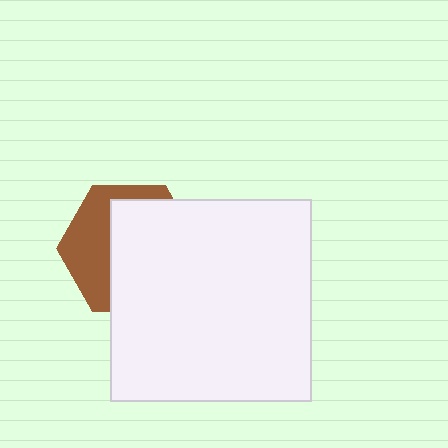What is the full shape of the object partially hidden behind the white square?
The partially hidden object is a brown hexagon.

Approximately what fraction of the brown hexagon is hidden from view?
Roughly 62% of the brown hexagon is hidden behind the white square.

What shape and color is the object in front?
The object in front is a white square.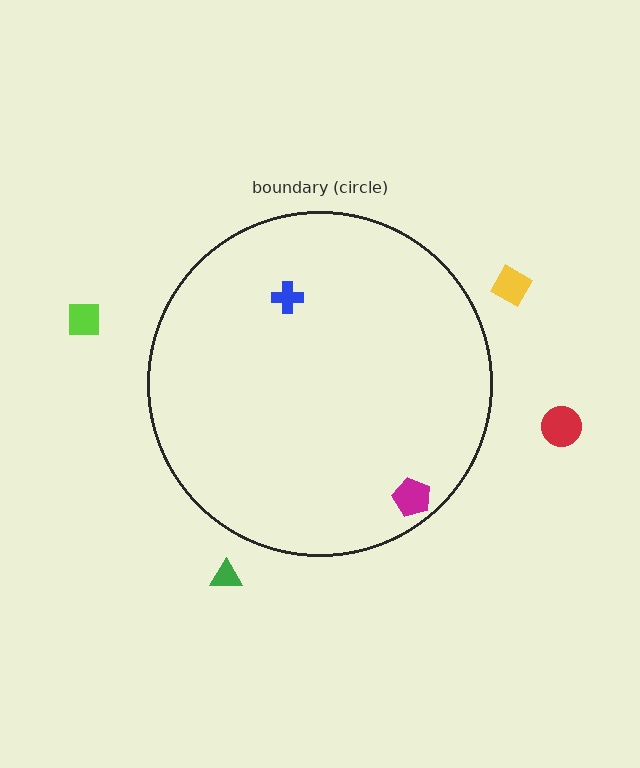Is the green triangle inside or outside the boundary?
Outside.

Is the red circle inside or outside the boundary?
Outside.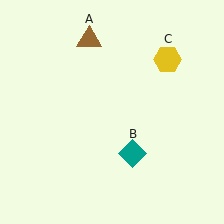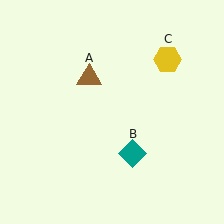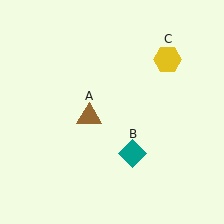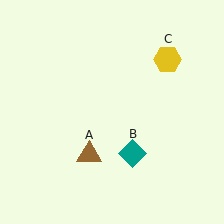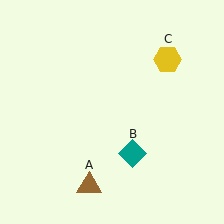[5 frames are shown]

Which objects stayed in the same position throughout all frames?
Teal diamond (object B) and yellow hexagon (object C) remained stationary.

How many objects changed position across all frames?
1 object changed position: brown triangle (object A).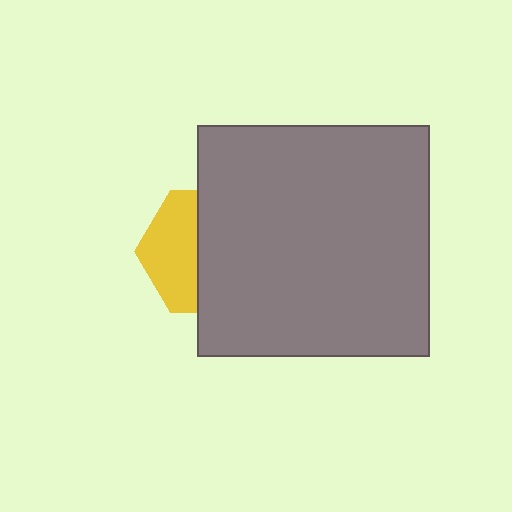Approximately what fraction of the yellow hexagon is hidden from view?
Roughly 58% of the yellow hexagon is hidden behind the gray square.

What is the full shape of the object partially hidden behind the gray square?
The partially hidden object is a yellow hexagon.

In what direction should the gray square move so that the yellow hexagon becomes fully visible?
The gray square should move right. That is the shortest direction to clear the overlap and leave the yellow hexagon fully visible.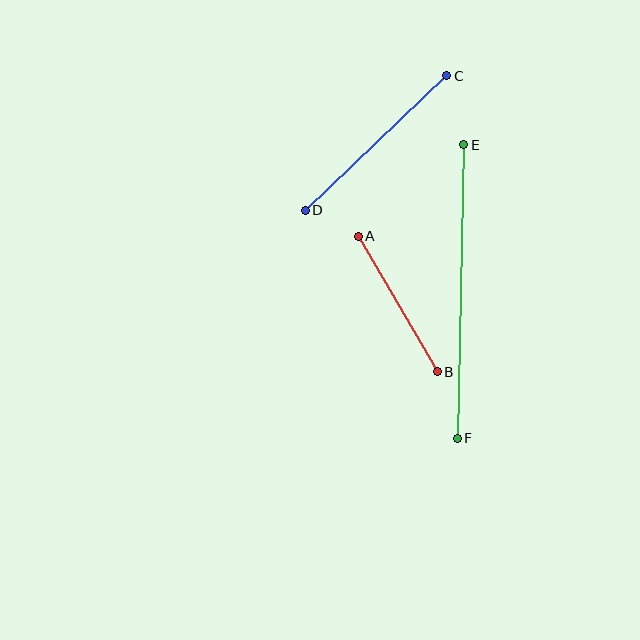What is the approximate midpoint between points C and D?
The midpoint is at approximately (376, 143) pixels.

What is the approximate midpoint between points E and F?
The midpoint is at approximately (460, 291) pixels.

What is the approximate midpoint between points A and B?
The midpoint is at approximately (398, 304) pixels.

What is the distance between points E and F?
The distance is approximately 294 pixels.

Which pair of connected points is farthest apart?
Points E and F are farthest apart.